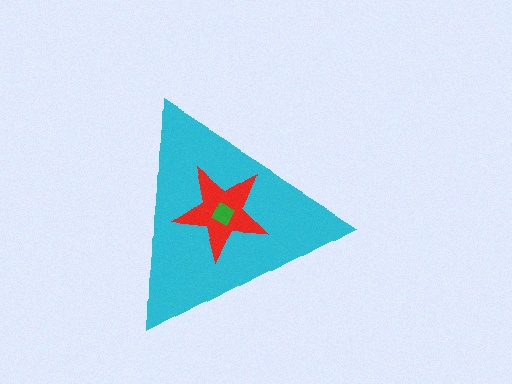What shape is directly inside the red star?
The green diamond.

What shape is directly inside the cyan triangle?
The red star.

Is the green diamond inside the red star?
Yes.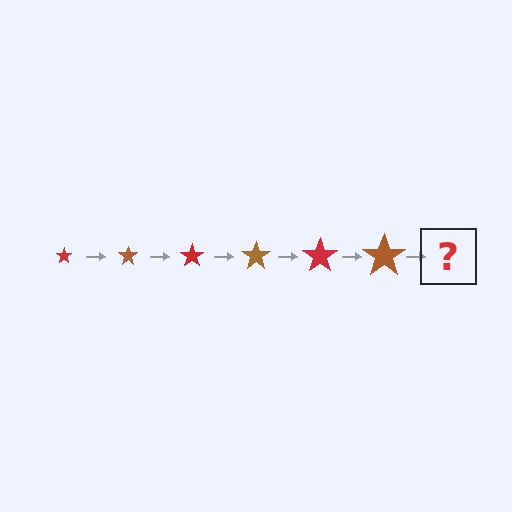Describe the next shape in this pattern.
It should be a red star, larger than the previous one.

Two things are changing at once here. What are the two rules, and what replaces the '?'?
The two rules are that the star grows larger each step and the color cycles through red and brown. The '?' should be a red star, larger than the previous one.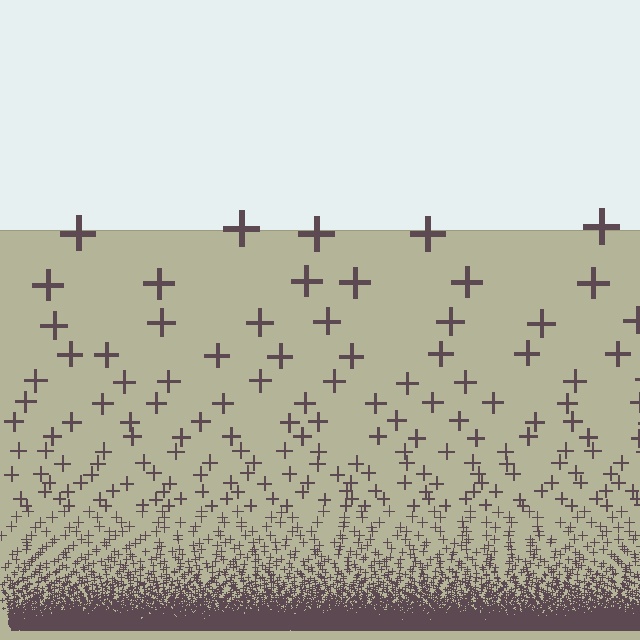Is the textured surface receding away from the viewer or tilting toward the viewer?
The surface appears to tilt toward the viewer. Texture elements get larger and sparser toward the top.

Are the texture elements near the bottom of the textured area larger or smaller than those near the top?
Smaller. The gradient is inverted — elements near the bottom are smaller and denser.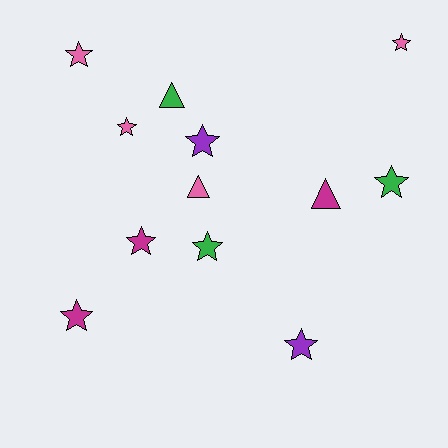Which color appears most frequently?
Pink, with 4 objects.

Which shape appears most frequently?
Star, with 9 objects.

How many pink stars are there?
There are 3 pink stars.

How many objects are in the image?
There are 12 objects.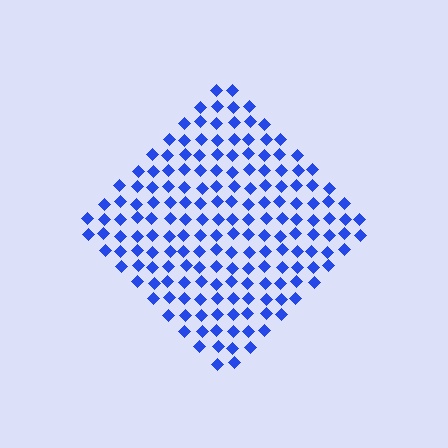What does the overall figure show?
The overall figure shows a diamond.